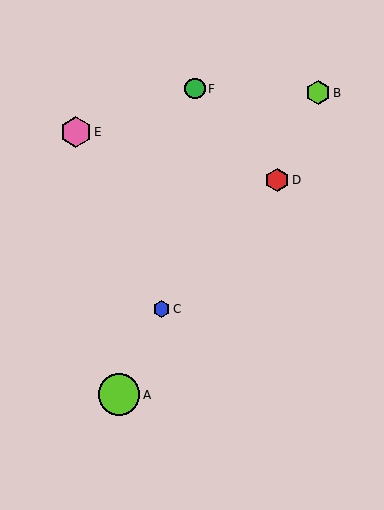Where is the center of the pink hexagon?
The center of the pink hexagon is at (76, 132).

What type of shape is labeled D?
Shape D is a red hexagon.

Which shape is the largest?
The lime circle (labeled A) is the largest.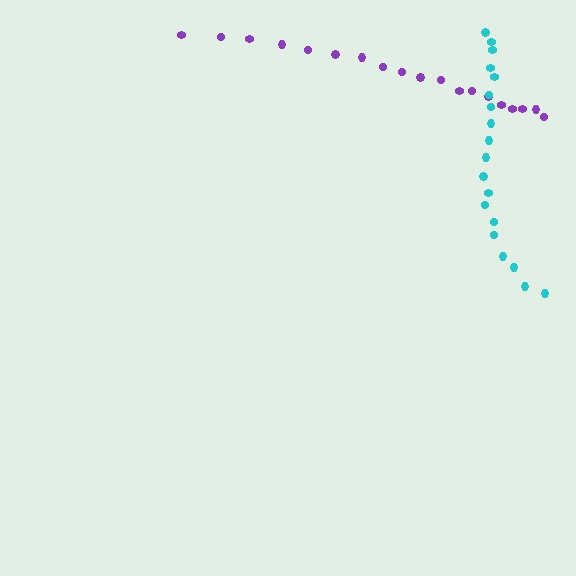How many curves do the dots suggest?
There are 2 distinct paths.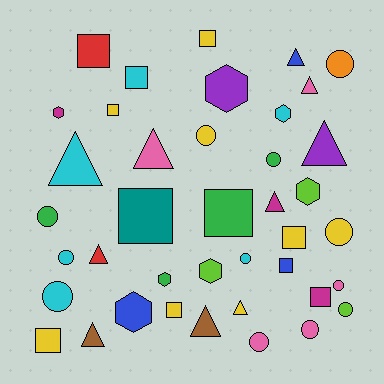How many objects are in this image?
There are 40 objects.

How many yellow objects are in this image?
There are 8 yellow objects.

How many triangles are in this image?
There are 10 triangles.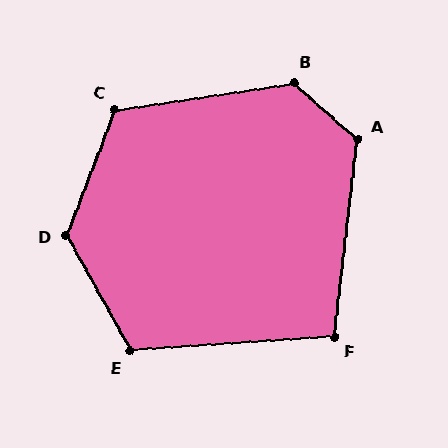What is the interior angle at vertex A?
Approximately 126 degrees (obtuse).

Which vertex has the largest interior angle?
D, at approximately 130 degrees.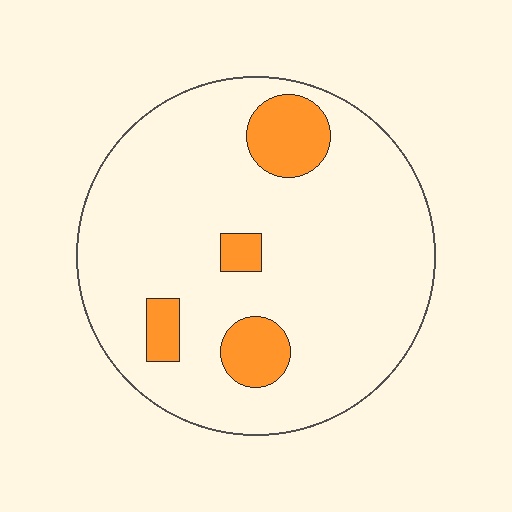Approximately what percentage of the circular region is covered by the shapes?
Approximately 15%.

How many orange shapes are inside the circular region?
4.